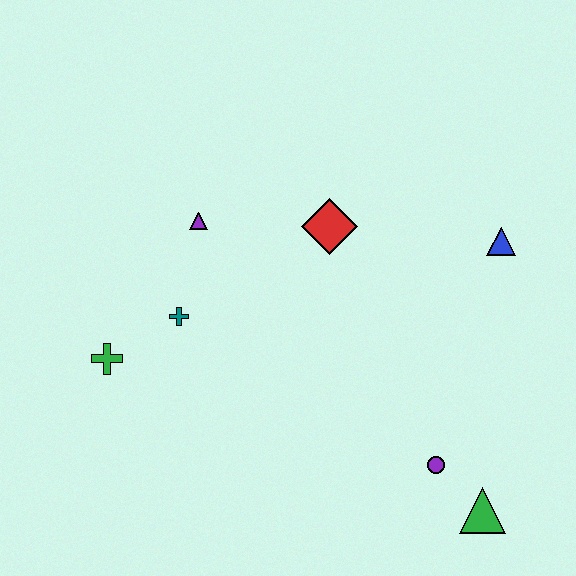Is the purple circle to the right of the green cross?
Yes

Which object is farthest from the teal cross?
The green triangle is farthest from the teal cross.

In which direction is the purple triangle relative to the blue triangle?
The purple triangle is to the left of the blue triangle.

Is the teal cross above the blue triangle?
No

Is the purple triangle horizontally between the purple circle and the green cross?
Yes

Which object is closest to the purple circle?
The green triangle is closest to the purple circle.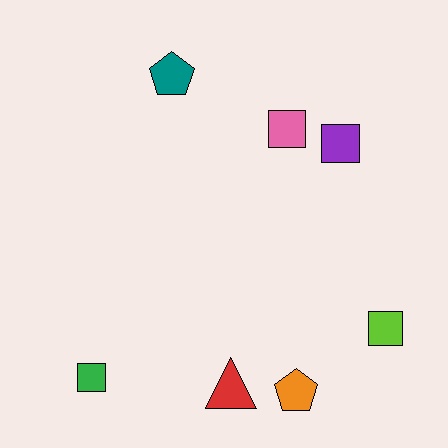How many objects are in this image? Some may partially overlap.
There are 7 objects.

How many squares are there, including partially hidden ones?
There are 4 squares.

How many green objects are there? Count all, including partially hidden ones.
There is 1 green object.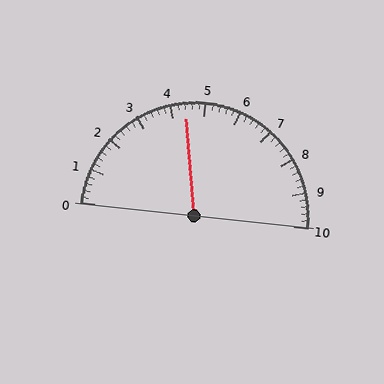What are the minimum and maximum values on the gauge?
The gauge ranges from 0 to 10.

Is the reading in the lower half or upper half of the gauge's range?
The reading is in the lower half of the range (0 to 10).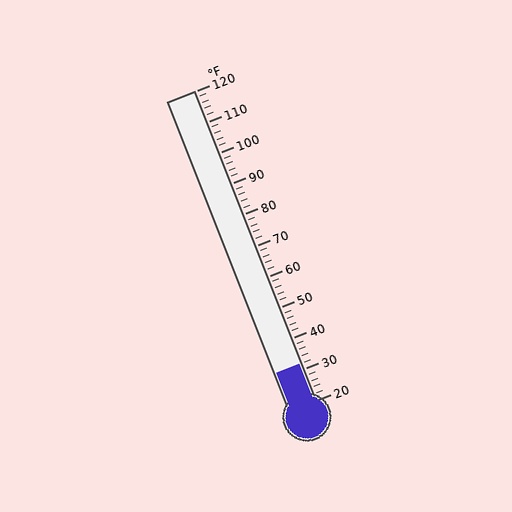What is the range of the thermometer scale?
The thermometer scale ranges from 20°F to 120°F.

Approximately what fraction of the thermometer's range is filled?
The thermometer is filled to approximately 10% of its range.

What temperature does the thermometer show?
The thermometer shows approximately 32°F.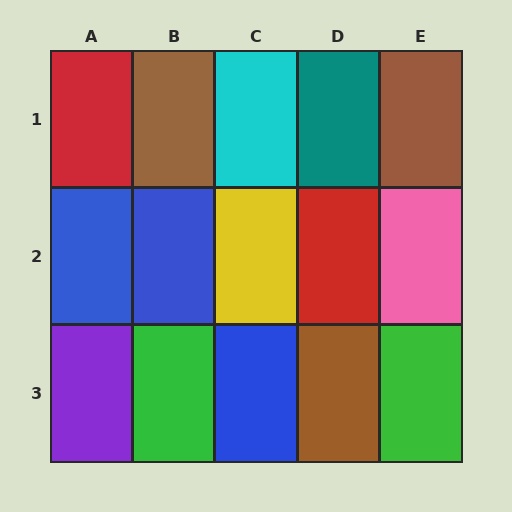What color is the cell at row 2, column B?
Blue.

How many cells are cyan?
1 cell is cyan.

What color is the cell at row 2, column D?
Red.